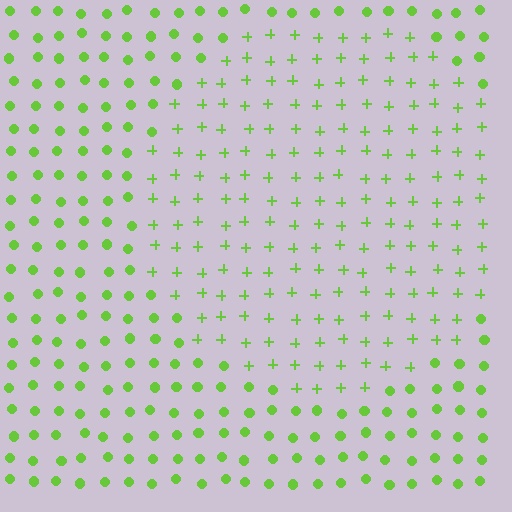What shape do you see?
I see a circle.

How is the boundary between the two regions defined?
The boundary is defined by a change in element shape: plus signs inside vs. circles outside. All elements share the same color and spacing.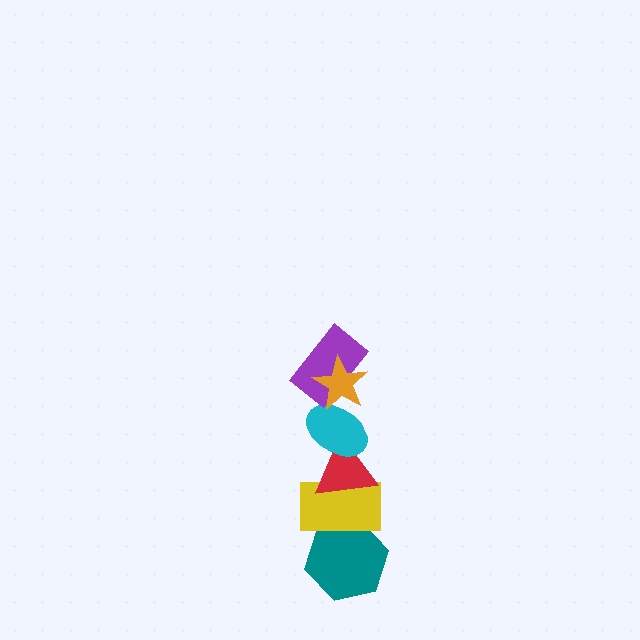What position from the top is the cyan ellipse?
The cyan ellipse is 3rd from the top.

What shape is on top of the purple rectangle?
The orange star is on top of the purple rectangle.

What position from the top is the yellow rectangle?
The yellow rectangle is 5th from the top.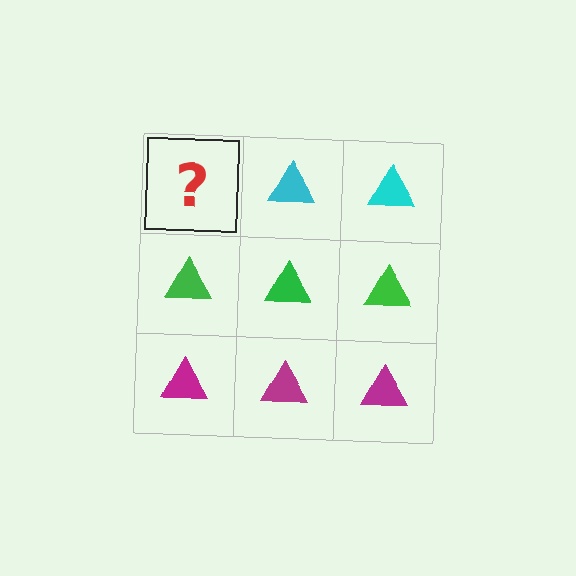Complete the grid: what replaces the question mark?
The question mark should be replaced with a cyan triangle.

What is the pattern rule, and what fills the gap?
The rule is that each row has a consistent color. The gap should be filled with a cyan triangle.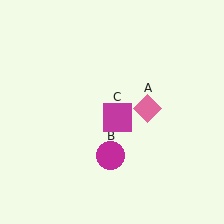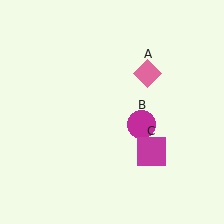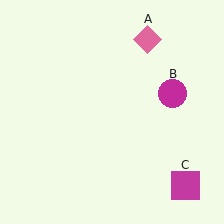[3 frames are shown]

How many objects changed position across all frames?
3 objects changed position: pink diamond (object A), magenta circle (object B), magenta square (object C).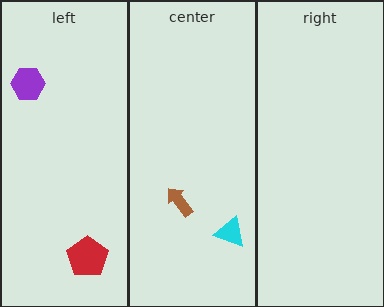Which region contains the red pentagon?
The left region.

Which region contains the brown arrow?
The center region.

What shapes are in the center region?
The brown arrow, the cyan triangle.